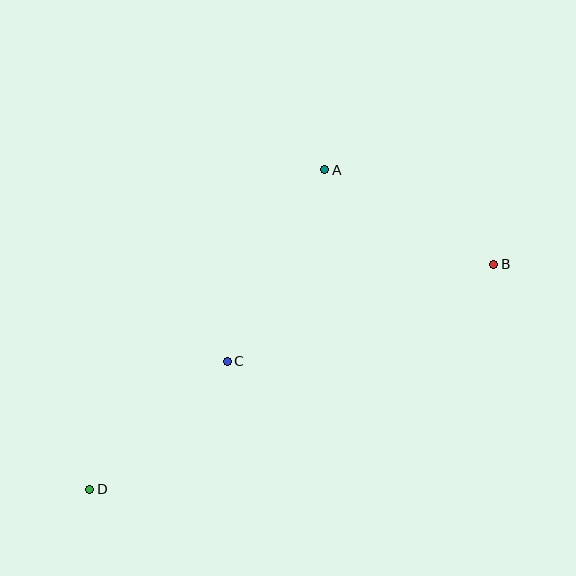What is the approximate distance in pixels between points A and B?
The distance between A and B is approximately 194 pixels.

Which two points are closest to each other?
Points C and D are closest to each other.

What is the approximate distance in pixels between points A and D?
The distance between A and D is approximately 397 pixels.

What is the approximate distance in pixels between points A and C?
The distance between A and C is approximately 215 pixels.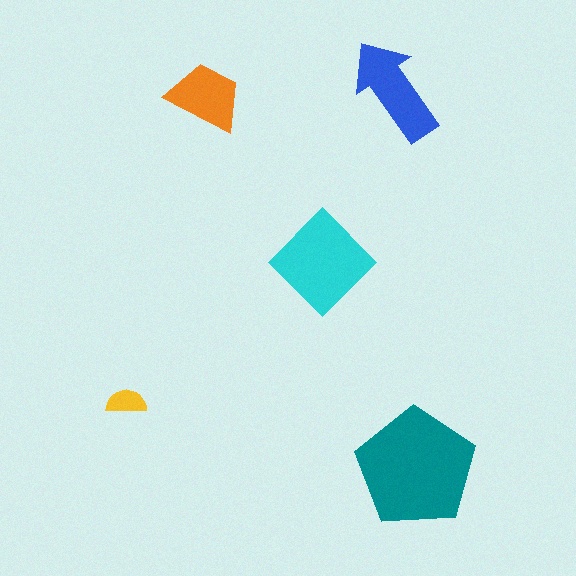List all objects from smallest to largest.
The yellow semicircle, the orange trapezoid, the blue arrow, the cyan diamond, the teal pentagon.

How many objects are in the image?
There are 5 objects in the image.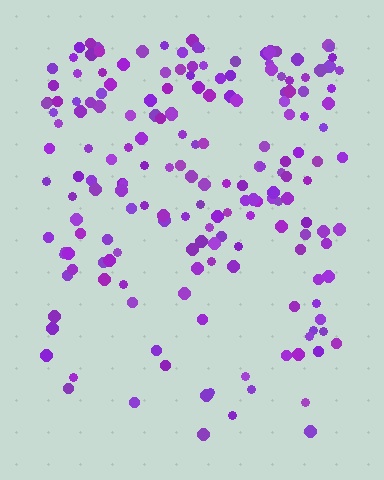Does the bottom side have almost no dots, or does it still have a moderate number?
Still a moderate number, just noticeably fewer than the top.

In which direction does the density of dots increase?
From bottom to top, with the top side densest.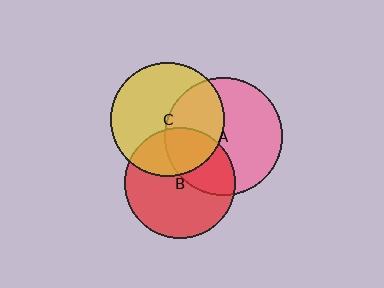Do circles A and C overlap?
Yes.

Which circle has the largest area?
Circle A (pink).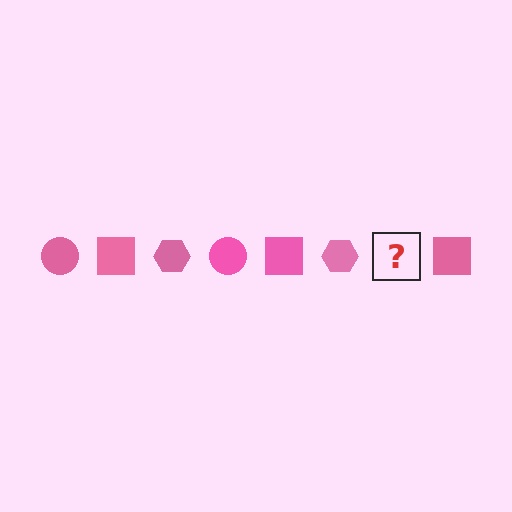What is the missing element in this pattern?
The missing element is a pink circle.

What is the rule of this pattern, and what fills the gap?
The rule is that the pattern cycles through circle, square, hexagon shapes in pink. The gap should be filled with a pink circle.